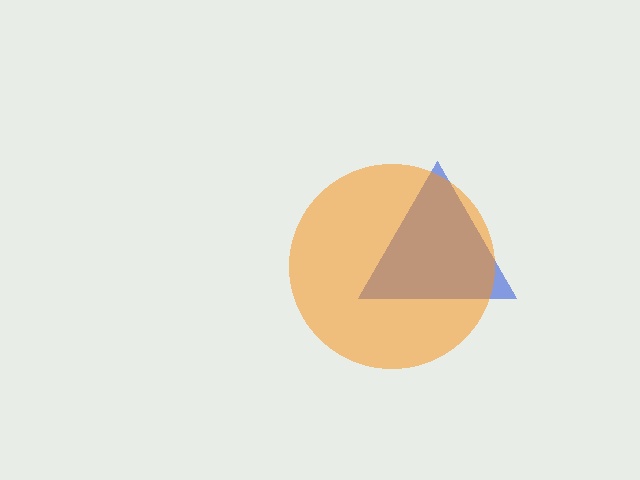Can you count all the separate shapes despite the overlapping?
Yes, there are 2 separate shapes.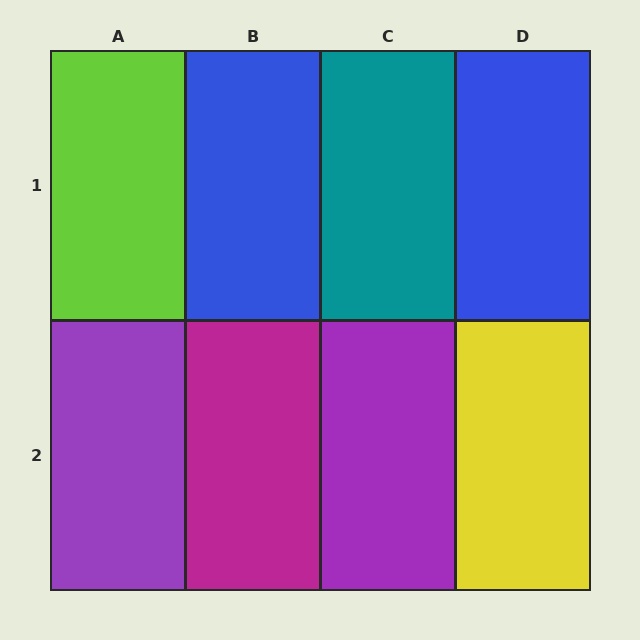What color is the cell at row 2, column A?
Purple.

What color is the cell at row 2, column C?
Purple.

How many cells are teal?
1 cell is teal.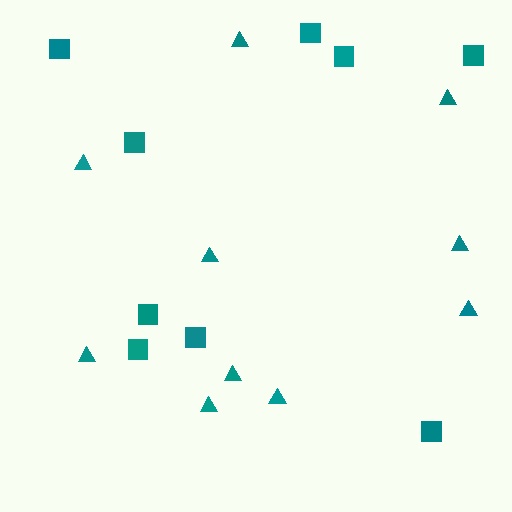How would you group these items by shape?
There are 2 groups: one group of triangles (10) and one group of squares (9).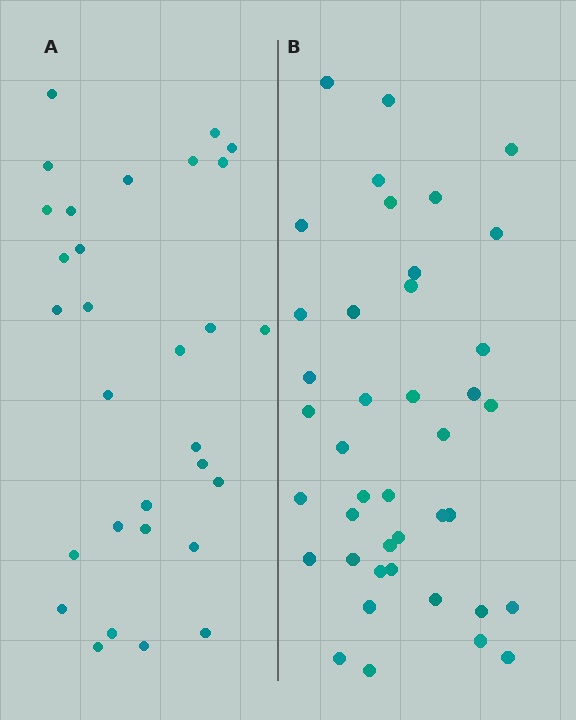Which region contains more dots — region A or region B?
Region B (the right region) has more dots.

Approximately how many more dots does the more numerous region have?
Region B has roughly 12 or so more dots than region A.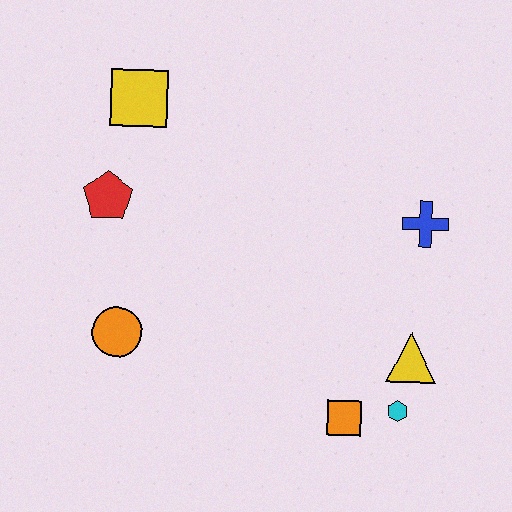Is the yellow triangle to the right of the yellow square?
Yes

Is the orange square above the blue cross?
No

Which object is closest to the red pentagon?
The yellow square is closest to the red pentagon.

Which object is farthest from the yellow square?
The cyan hexagon is farthest from the yellow square.